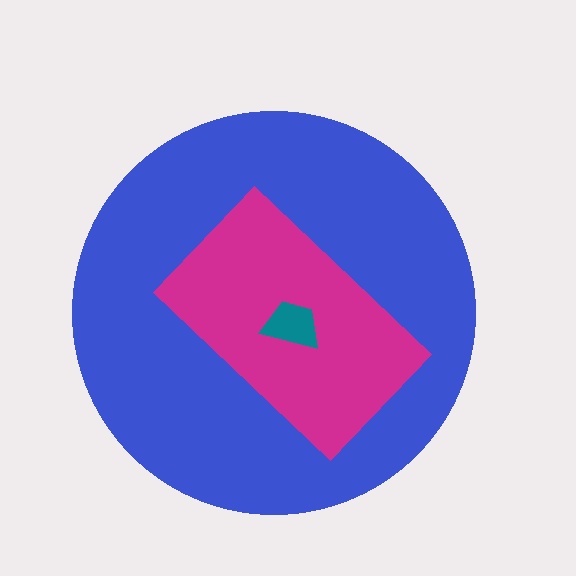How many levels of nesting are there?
3.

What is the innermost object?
The teal trapezoid.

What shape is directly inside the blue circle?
The magenta rectangle.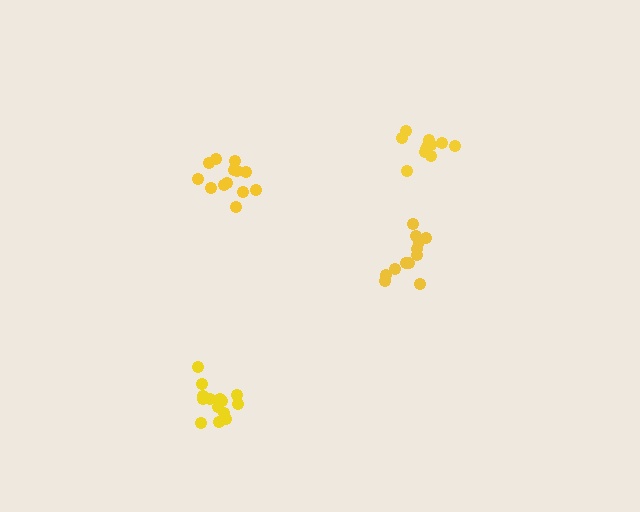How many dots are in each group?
Group 1: 12 dots, Group 2: 14 dots, Group 3: 11 dots, Group 4: 13 dots (50 total).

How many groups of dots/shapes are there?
There are 4 groups.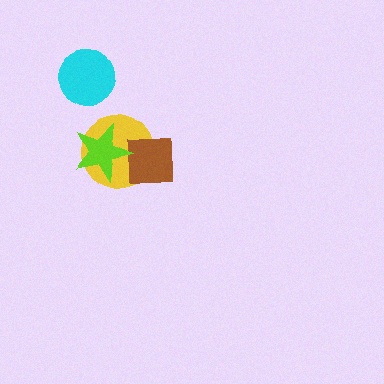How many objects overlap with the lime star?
2 objects overlap with the lime star.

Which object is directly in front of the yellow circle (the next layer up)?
The brown square is directly in front of the yellow circle.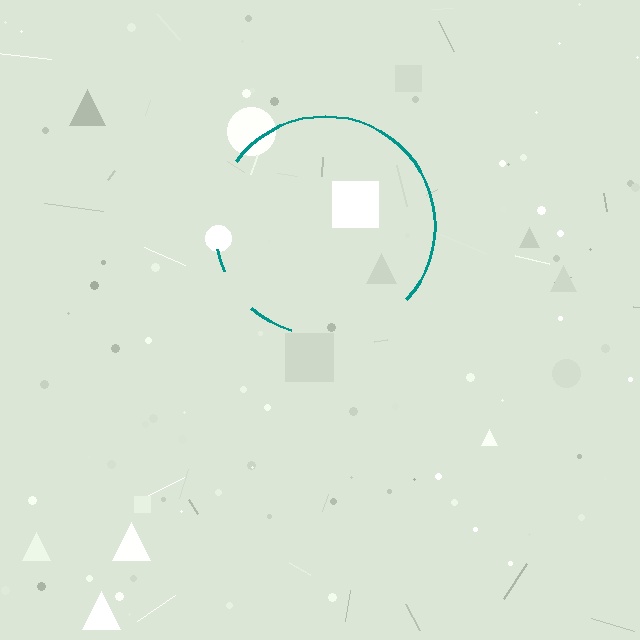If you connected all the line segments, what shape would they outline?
They would outline a circle.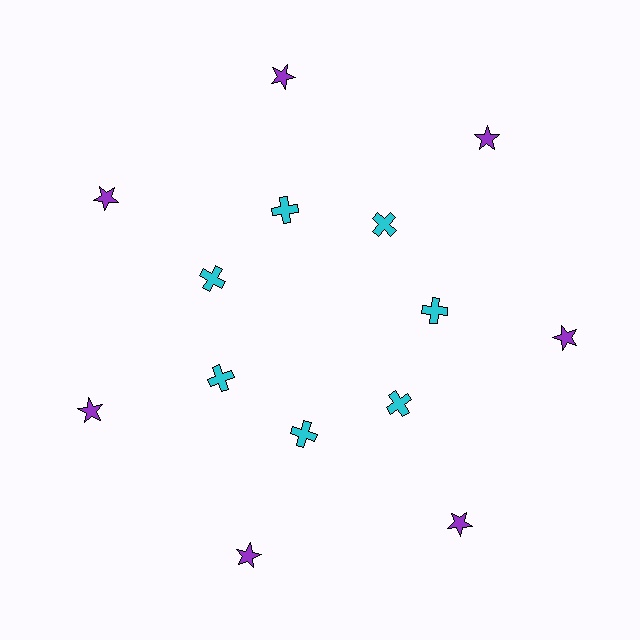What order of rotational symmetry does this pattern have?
This pattern has 7-fold rotational symmetry.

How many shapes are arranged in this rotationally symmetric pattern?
There are 14 shapes, arranged in 7 groups of 2.